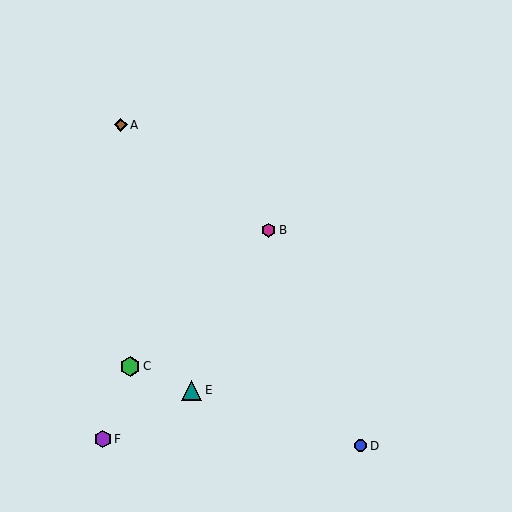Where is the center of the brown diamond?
The center of the brown diamond is at (121, 125).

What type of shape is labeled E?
Shape E is a teal triangle.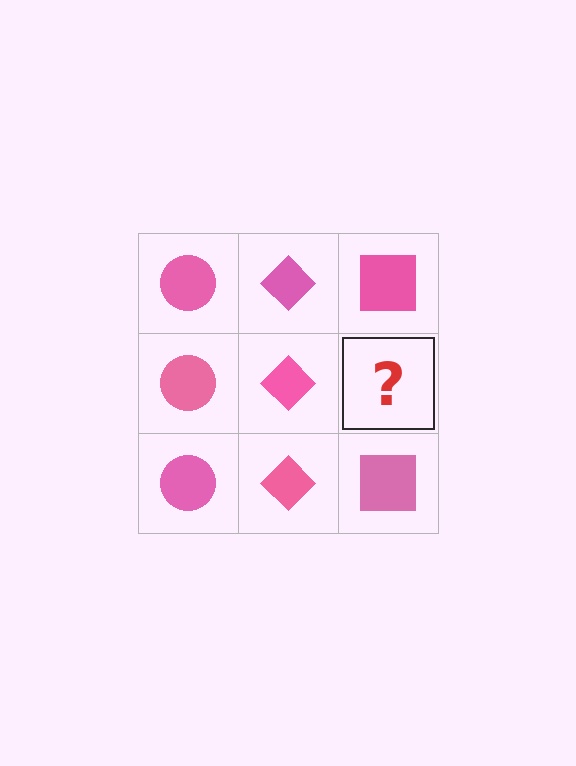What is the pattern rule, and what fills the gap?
The rule is that each column has a consistent shape. The gap should be filled with a pink square.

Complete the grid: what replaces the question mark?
The question mark should be replaced with a pink square.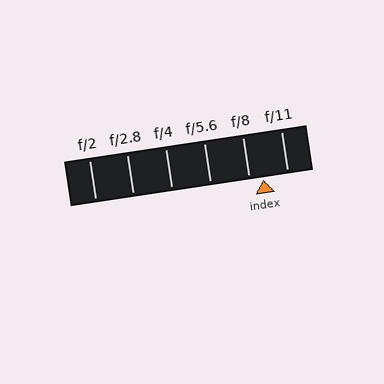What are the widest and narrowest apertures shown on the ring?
The widest aperture shown is f/2 and the narrowest is f/11.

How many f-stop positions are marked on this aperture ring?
There are 6 f-stop positions marked.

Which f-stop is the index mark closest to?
The index mark is closest to f/8.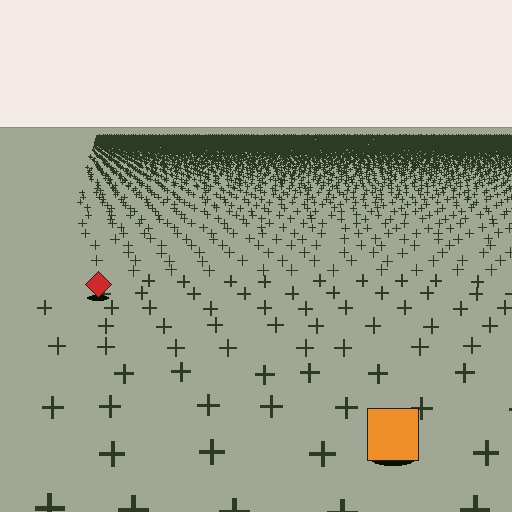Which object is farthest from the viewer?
The red diamond is farthest from the viewer. It appears smaller and the ground texture around it is denser.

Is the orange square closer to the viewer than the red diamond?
Yes. The orange square is closer — you can tell from the texture gradient: the ground texture is coarser near it.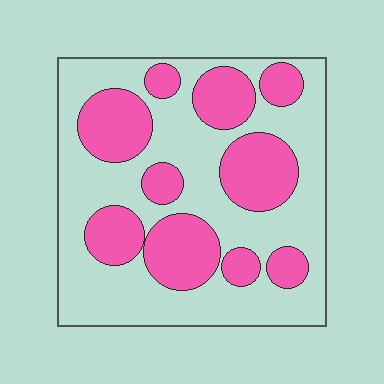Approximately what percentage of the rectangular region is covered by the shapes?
Approximately 35%.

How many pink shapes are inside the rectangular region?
10.